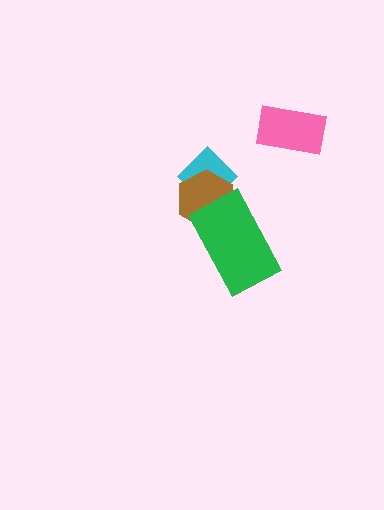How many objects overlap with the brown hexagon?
2 objects overlap with the brown hexagon.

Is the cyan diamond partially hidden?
Yes, it is partially covered by another shape.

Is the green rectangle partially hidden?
No, no other shape covers it.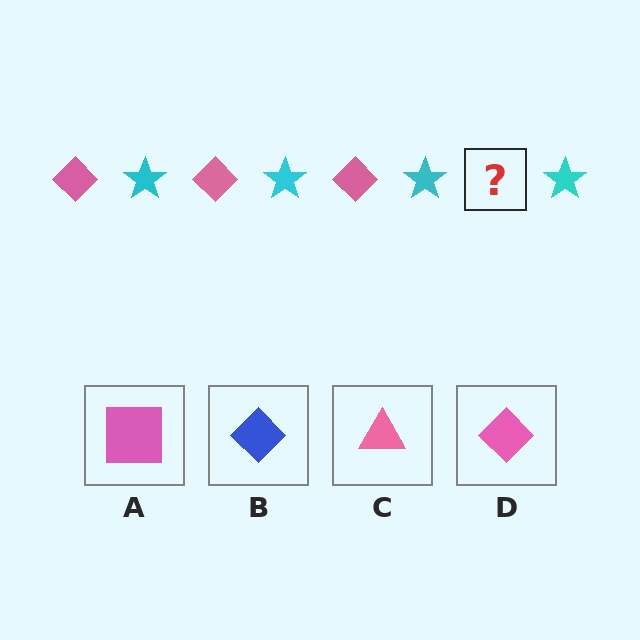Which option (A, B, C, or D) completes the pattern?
D.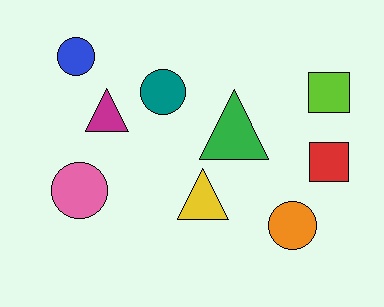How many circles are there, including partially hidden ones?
There are 4 circles.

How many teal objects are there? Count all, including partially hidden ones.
There is 1 teal object.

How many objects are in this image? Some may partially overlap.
There are 9 objects.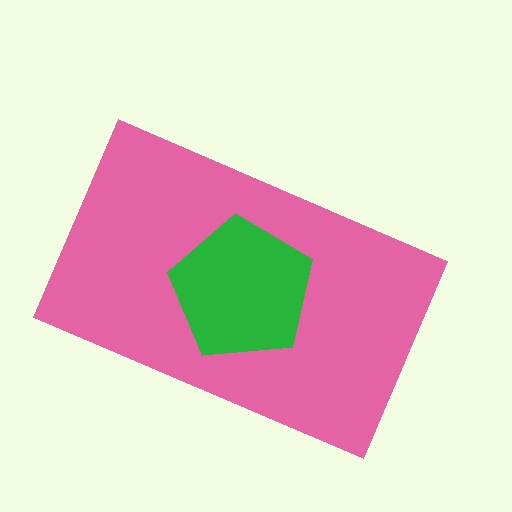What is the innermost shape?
The green pentagon.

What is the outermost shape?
The pink rectangle.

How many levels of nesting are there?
2.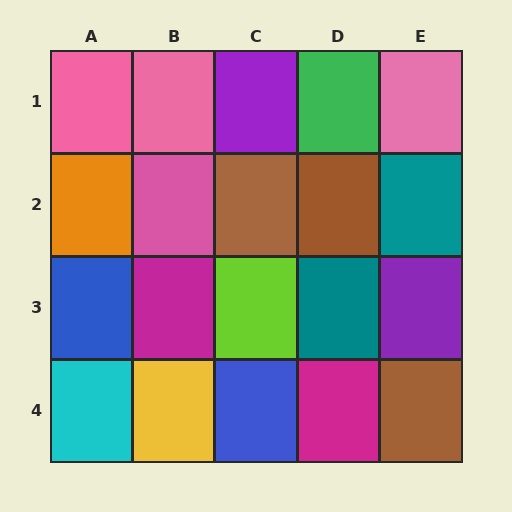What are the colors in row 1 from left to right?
Pink, pink, purple, green, pink.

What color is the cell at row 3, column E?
Purple.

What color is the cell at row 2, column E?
Teal.